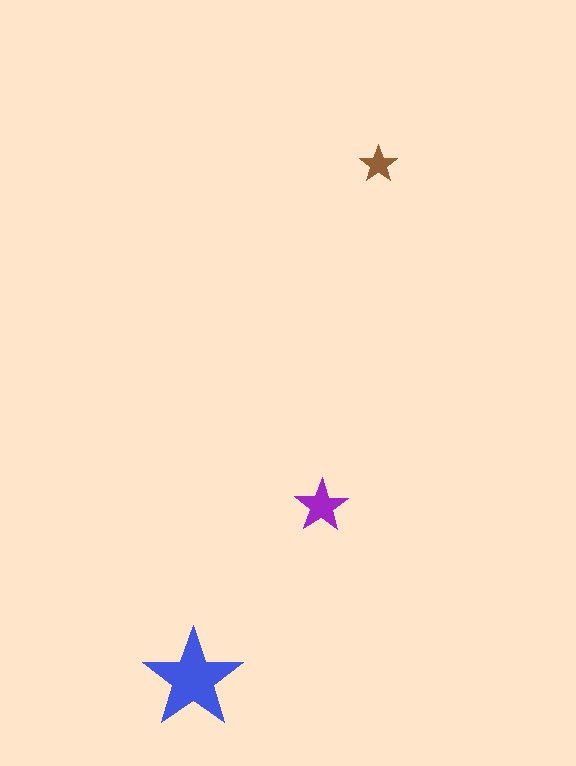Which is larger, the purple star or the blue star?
The blue one.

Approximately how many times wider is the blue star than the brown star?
About 2.5 times wider.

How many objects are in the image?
There are 3 objects in the image.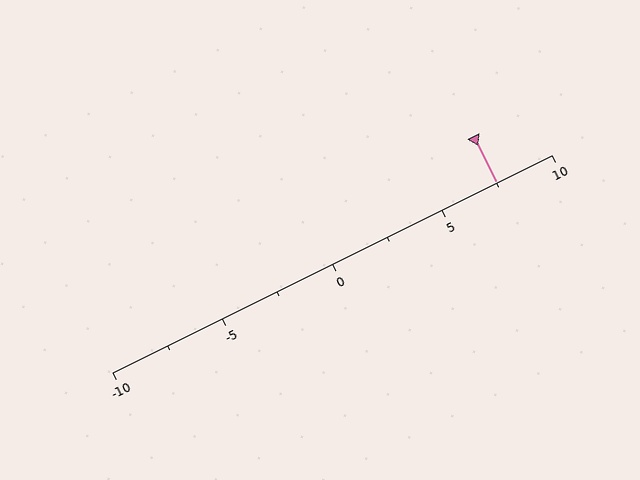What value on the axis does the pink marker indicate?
The marker indicates approximately 7.5.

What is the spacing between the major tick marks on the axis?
The major ticks are spaced 5 apart.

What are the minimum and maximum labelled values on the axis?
The axis runs from -10 to 10.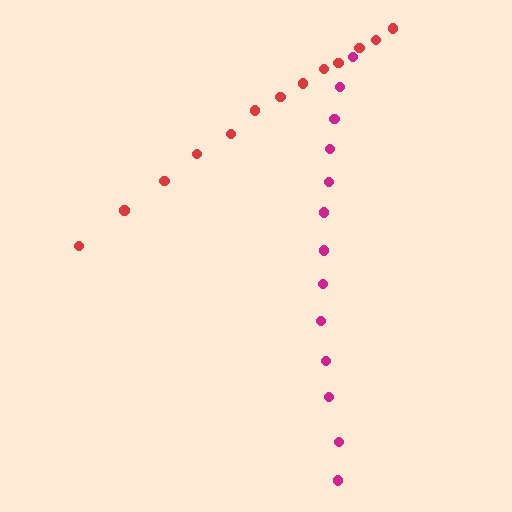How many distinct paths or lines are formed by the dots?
There are 2 distinct paths.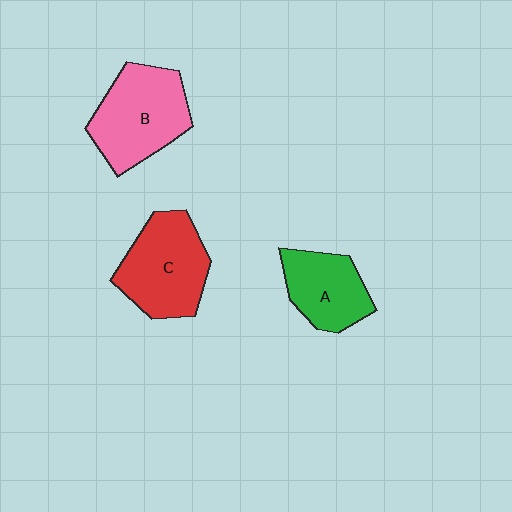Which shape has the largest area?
Shape B (pink).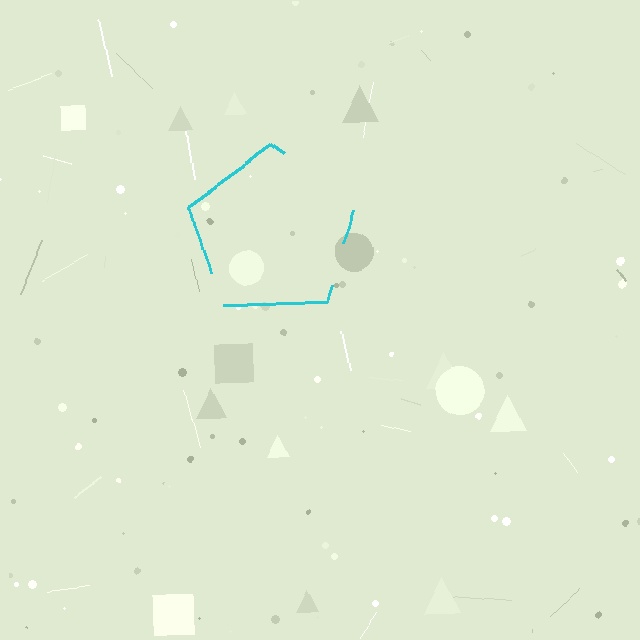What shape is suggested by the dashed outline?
The dashed outline suggests a pentagon.